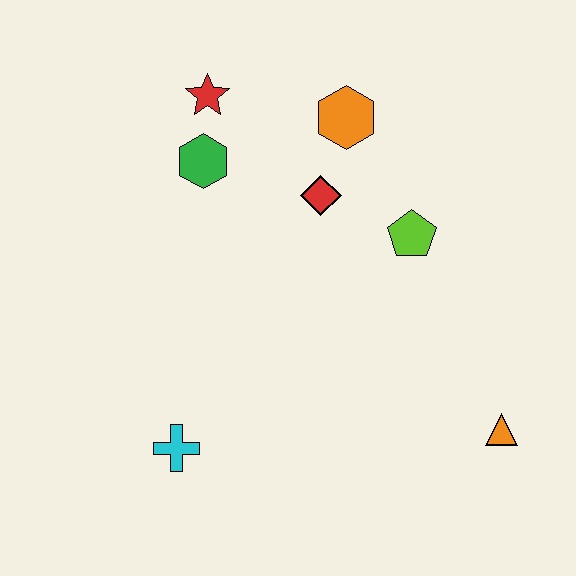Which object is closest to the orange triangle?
The lime pentagon is closest to the orange triangle.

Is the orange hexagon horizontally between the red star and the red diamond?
No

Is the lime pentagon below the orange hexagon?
Yes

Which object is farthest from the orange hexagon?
The cyan cross is farthest from the orange hexagon.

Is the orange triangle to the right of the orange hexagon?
Yes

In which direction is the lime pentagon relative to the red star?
The lime pentagon is to the right of the red star.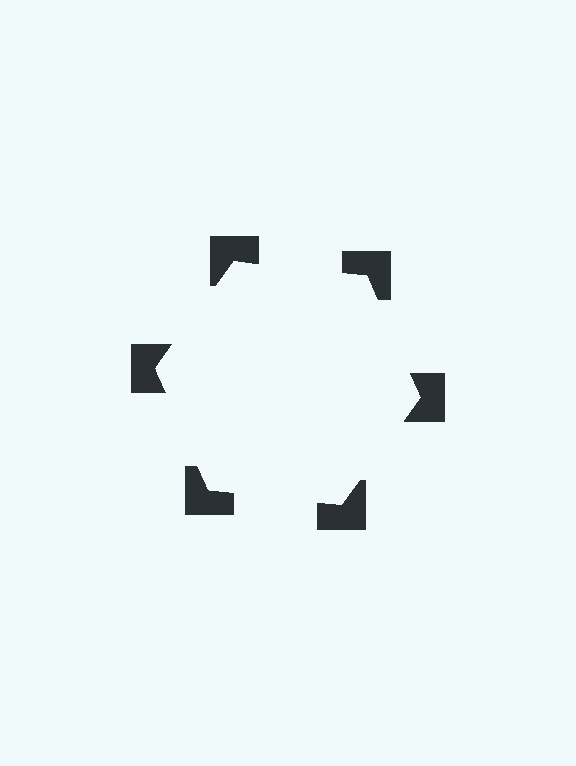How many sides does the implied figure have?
6 sides.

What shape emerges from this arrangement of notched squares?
An illusory hexagon — its edges are inferred from the aligned wedge cuts in the notched squares, not physically drawn.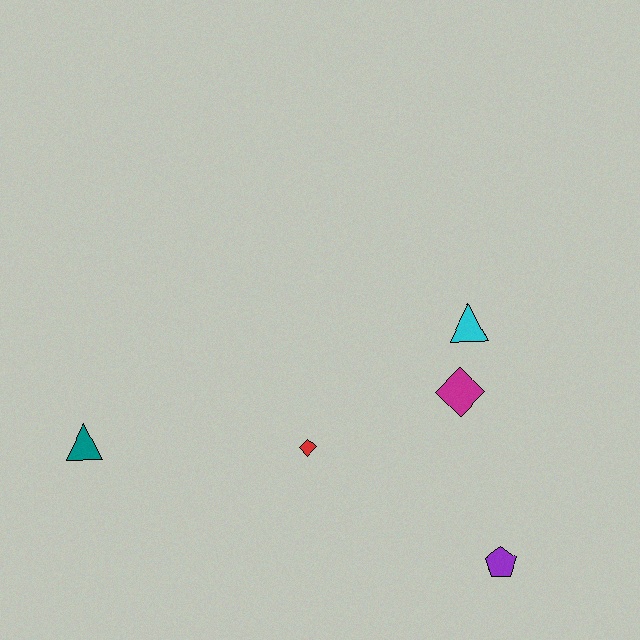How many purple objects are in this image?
There is 1 purple object.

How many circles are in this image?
There are no circles.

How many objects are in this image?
There are 5 objects.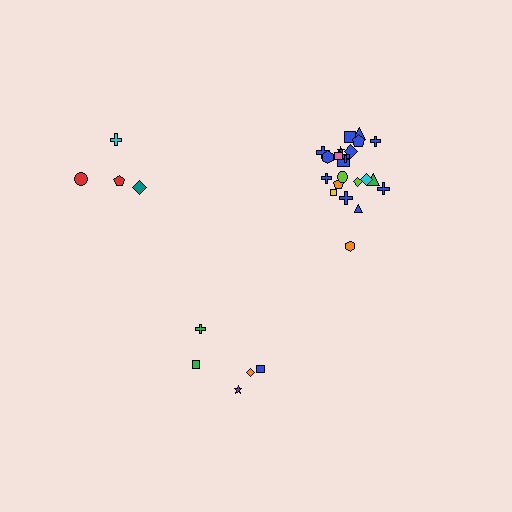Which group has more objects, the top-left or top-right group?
The top-right group.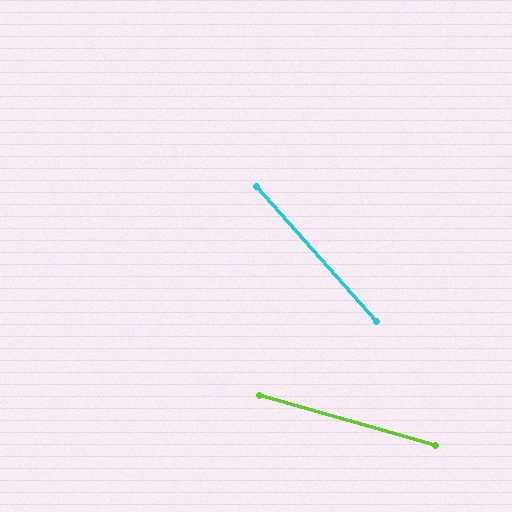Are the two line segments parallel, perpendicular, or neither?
Neither parallel nor perpendicular — they differ by about 33°.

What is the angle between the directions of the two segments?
Approximately 33 degrees.